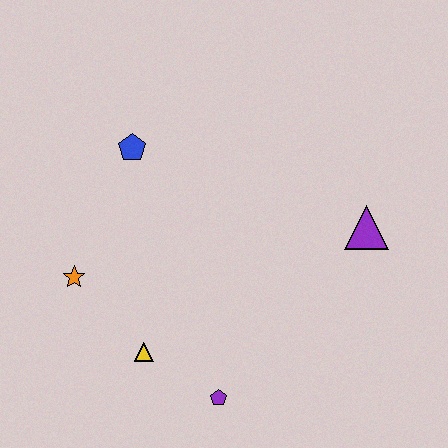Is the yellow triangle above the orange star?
No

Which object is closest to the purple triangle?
The purple pentagon is closest to the purple triangle.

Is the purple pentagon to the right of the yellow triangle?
Yes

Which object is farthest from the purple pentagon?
The blue pentagon is farthest from the purple pentagon.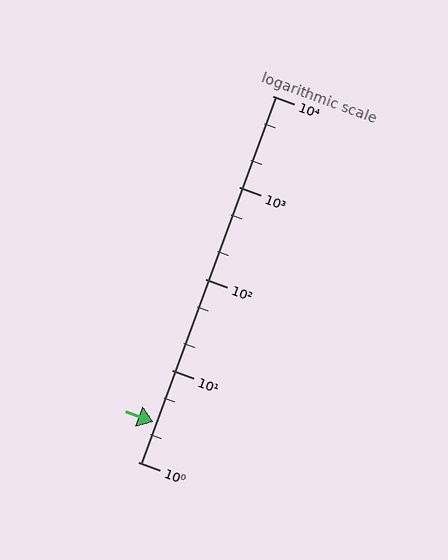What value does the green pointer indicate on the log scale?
The pointer indicates approximately 2.7.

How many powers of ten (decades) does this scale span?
The scale spans 4 decades, from 1 to 10000.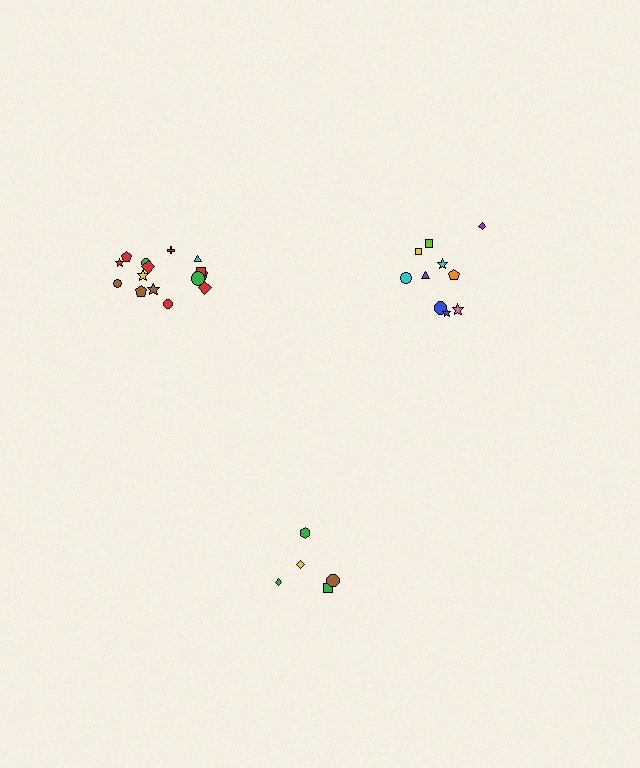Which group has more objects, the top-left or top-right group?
The top-left group.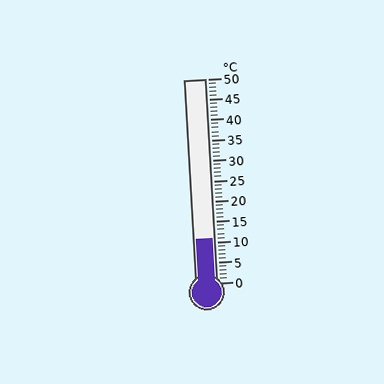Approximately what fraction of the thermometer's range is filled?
The thermometer is filled to approximately 20% of its range.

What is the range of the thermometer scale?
The thermometer scale ranges from 0°C to 50°C.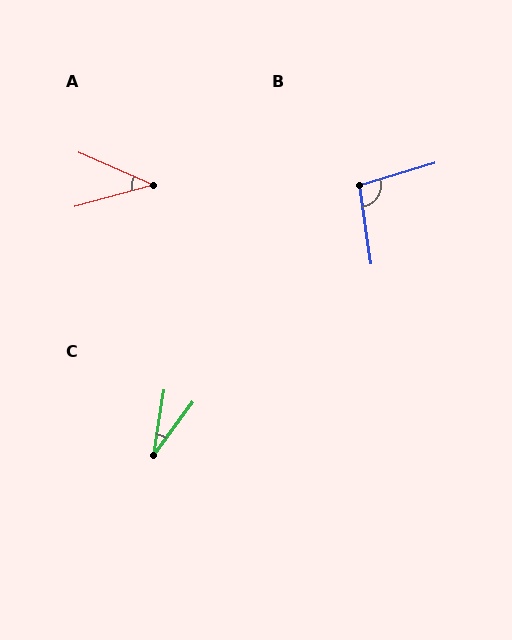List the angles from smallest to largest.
C (27°), A (39°), B (99°).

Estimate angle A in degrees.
Approximately 39 degrees.